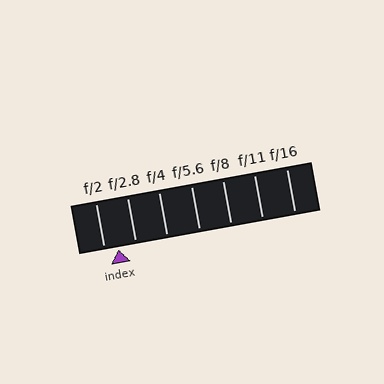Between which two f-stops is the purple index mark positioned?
The index mark is between f/2 and f/2.8.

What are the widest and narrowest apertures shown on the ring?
The widest aperture shown is f/2 and the narrowest is f/16.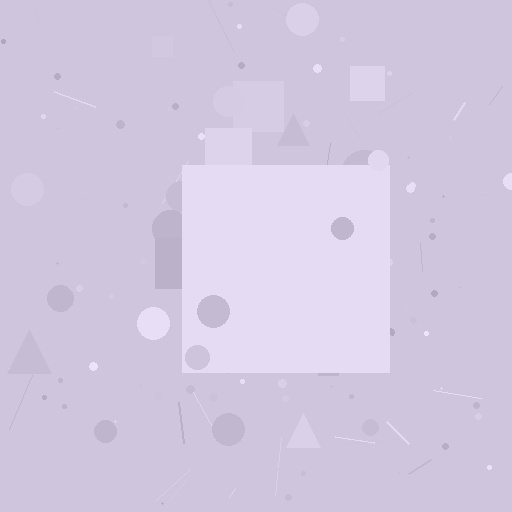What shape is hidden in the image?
A square is hidden in the image.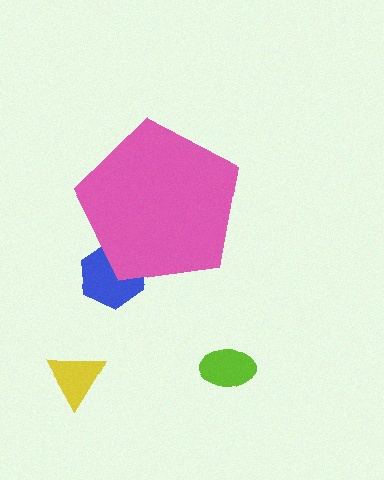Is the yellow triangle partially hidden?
No, the yellow triangle is fully visible.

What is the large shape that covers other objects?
A pink pentagon.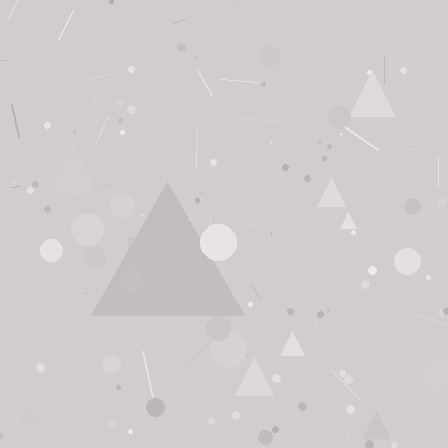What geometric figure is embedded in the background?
A triangle is embedded in the background.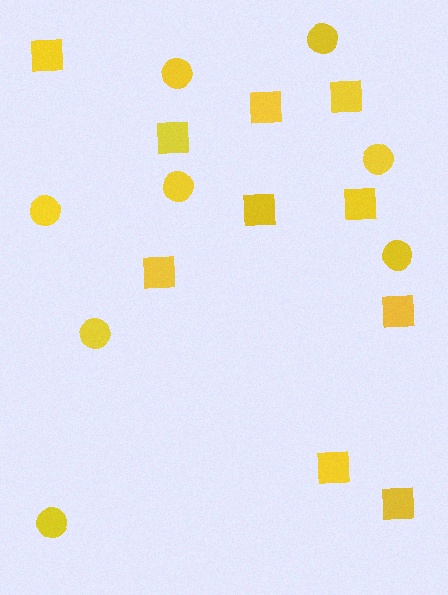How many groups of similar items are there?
There are 2 groups: one group of squares (10) and one group of circles (8).